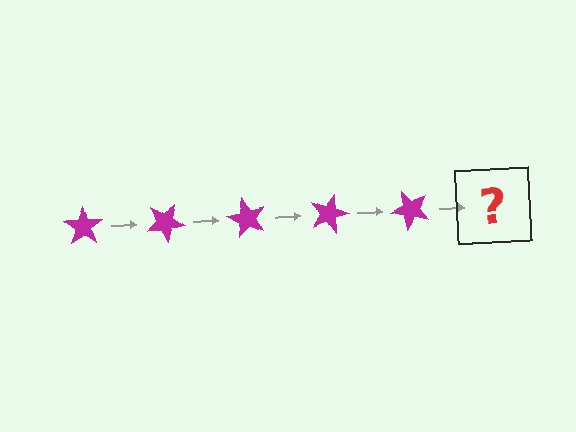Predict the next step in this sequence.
The next step is a magenta star rotated 150 degrees.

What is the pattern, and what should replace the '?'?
The pattern is that the star rotates 30 degrees each step. The '?' should be a magenta star rotated 150 degrees.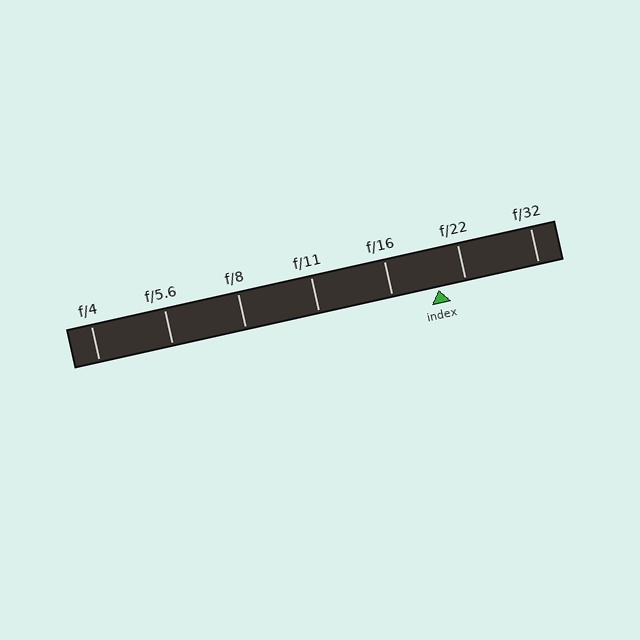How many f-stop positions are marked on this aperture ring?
There are 7 f-stop positions marked.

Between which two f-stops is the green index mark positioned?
The index mark is between f/16 and f/22.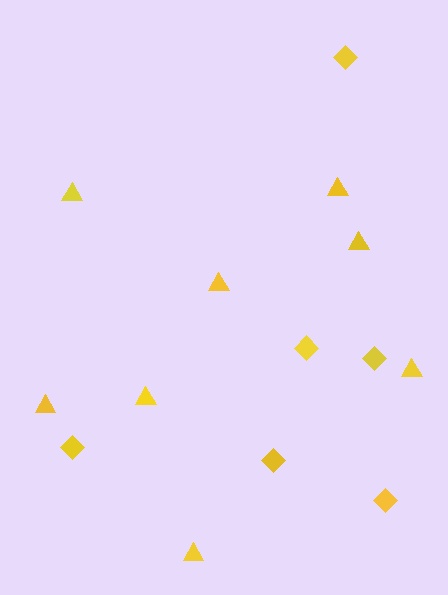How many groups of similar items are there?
There are 2 groups: one group of triangles (8) and one group of diamonds (6).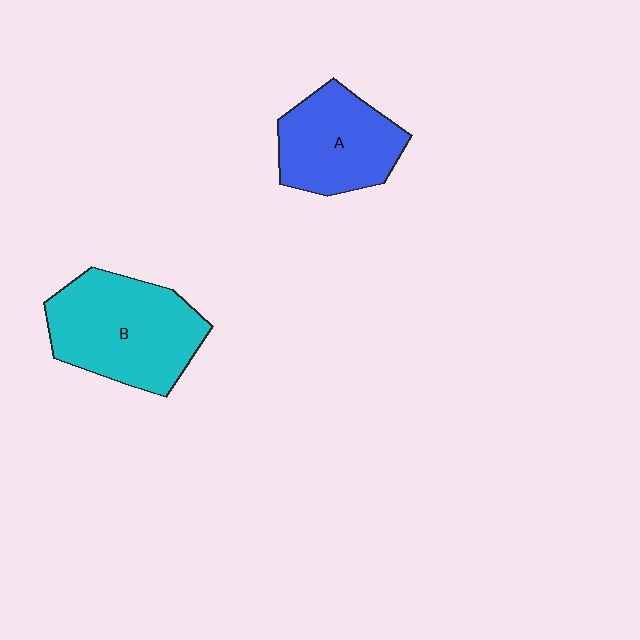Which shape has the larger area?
Shape B (cyan).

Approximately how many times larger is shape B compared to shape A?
Approximately 1.3 times.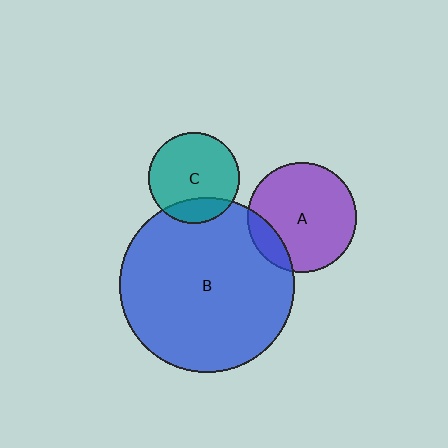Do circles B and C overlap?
Yes.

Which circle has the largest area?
Circle B (blue).